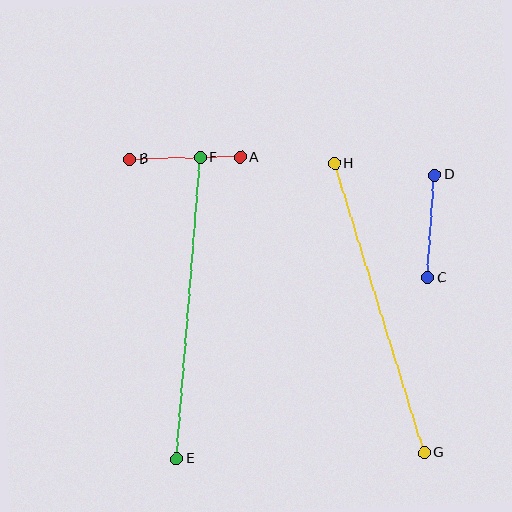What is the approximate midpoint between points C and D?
The midpoint is at approximately (431, 226) pixels.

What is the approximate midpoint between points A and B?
The midpoint is at approximately (185, 159) pixels.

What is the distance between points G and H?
The distance is approximately 303 pixels.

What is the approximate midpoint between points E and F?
The midpoint is at approximately (189, 308) pixels.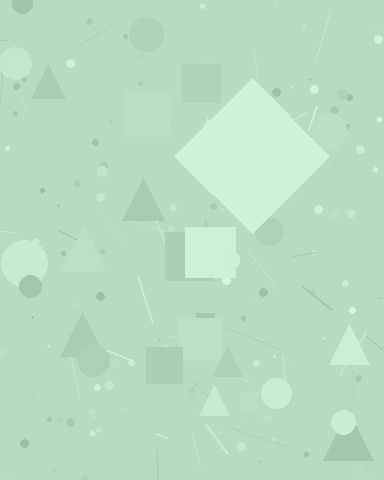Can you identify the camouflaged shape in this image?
The camouflaged shape is a diamond.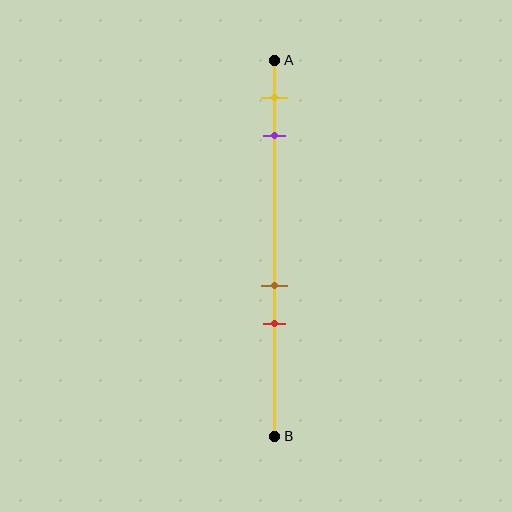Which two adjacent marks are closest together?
The brown and red marks are the closest adjacent pair.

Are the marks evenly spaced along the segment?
No, the marks are not evenly spaced.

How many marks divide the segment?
There are 4 marks dividing the segment.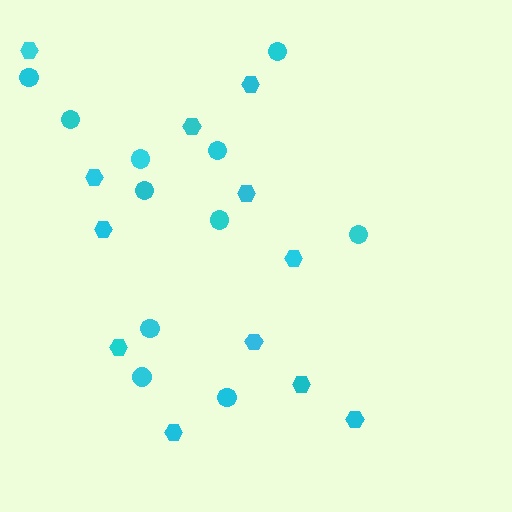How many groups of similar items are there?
There are 2 groups: one group of hexagons (12) and one group of circles (11).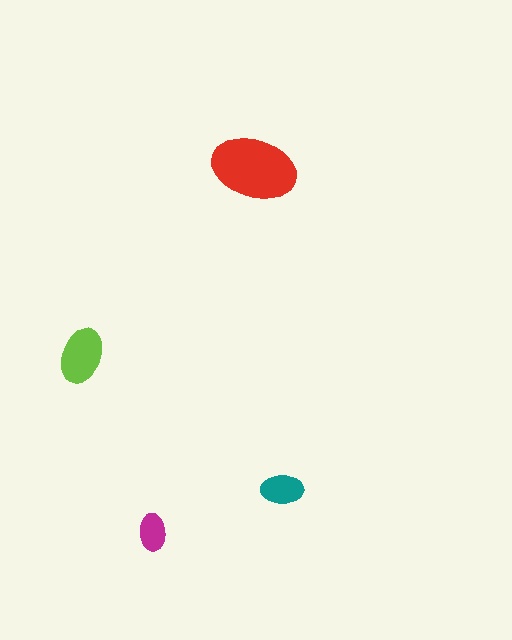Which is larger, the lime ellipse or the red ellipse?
The red one.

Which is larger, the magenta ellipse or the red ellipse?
The red one.